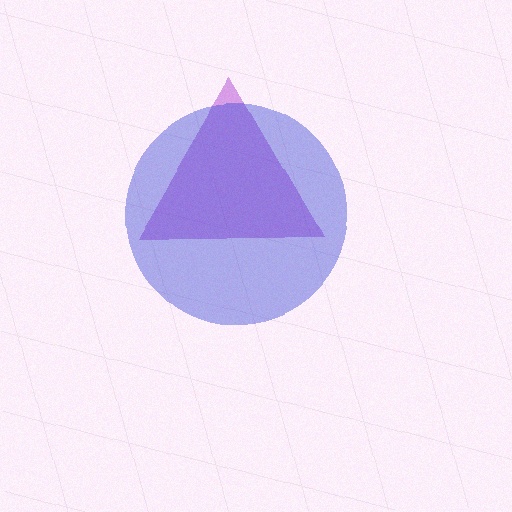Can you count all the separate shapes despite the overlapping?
Yes, there are 2 separate shapes.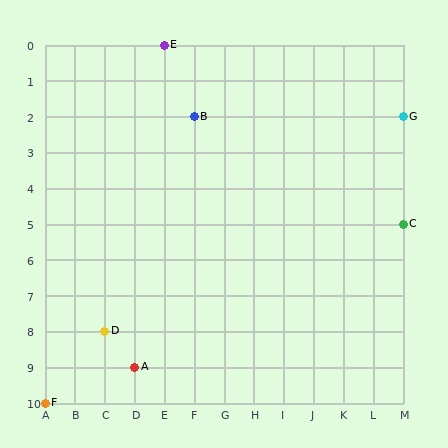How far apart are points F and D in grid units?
Points F and D are 2 columns and 2 rows apart (about 2.8 grid units diagonally).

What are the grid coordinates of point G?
Point G is at grid coordinates (M, 2).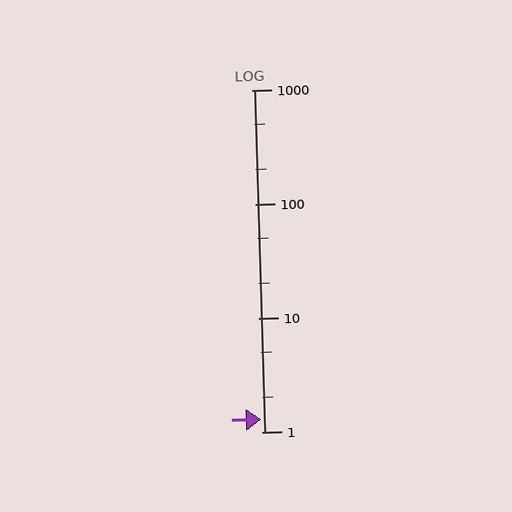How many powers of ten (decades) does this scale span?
The scale spans 3 decades, from 1 to 1000.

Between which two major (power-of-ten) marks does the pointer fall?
The pointer is between 1 and 10.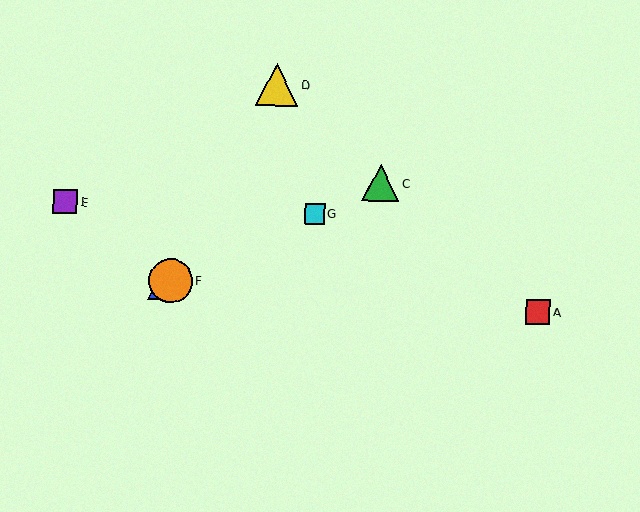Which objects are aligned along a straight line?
Objects B, C, F, G are aligned along a straight line.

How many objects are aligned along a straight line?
4 objects (B, C, F, G) are aligned along a straight line.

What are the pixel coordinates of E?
Object E is at (66, 201).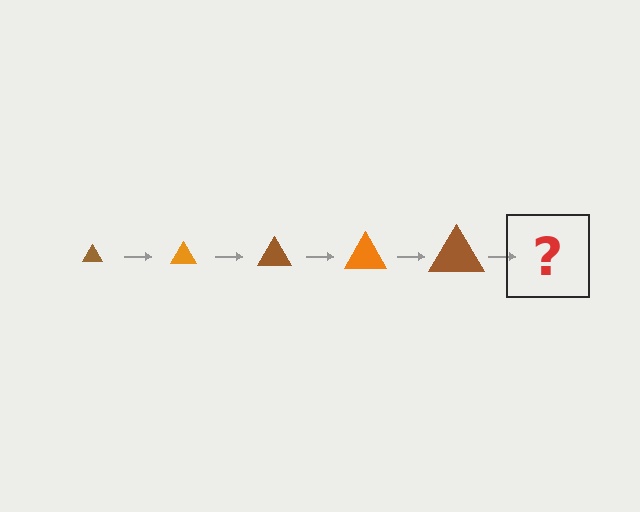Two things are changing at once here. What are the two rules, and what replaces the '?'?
The two rules are that the triangle grows larger each step and the color cycles through brown and orange. The '?' should be an orange triangle, larger than the previous one.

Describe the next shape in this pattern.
It should be an orange triangle, larger than the previous one.